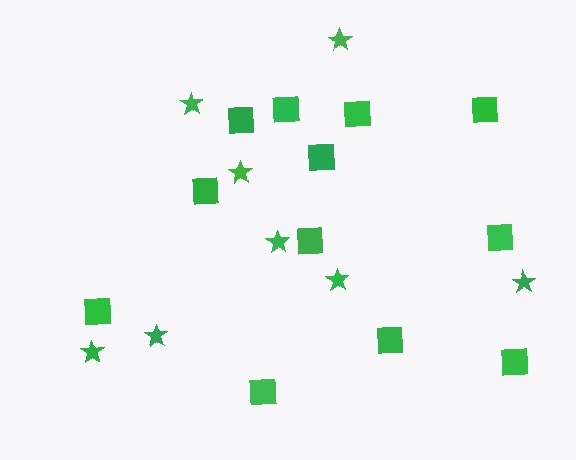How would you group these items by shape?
There are 2 groups: one group of stars (8) and one group of squares (12).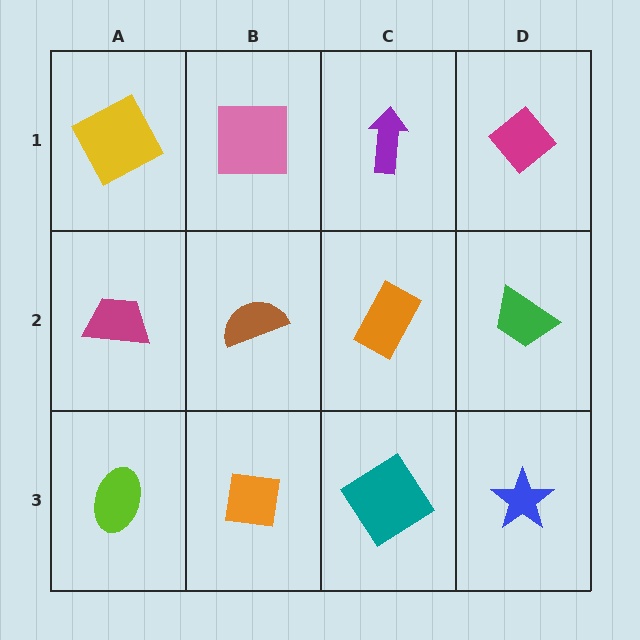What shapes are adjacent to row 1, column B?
A brown semicircle (row 2, column B), a yellow square (row 1, column A), a purple arrow (row 1, column C).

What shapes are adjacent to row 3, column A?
A magenta trapezoid (row 2, column A), an orange square (row 3, column B).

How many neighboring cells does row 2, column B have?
4.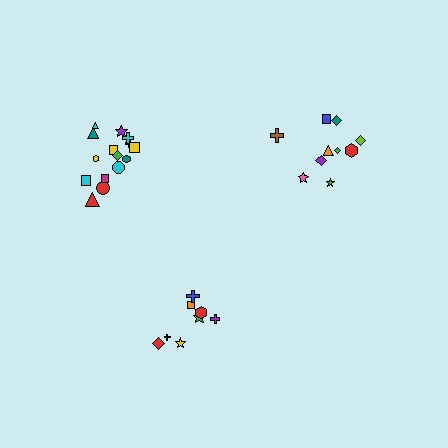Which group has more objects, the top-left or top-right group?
The top-left group.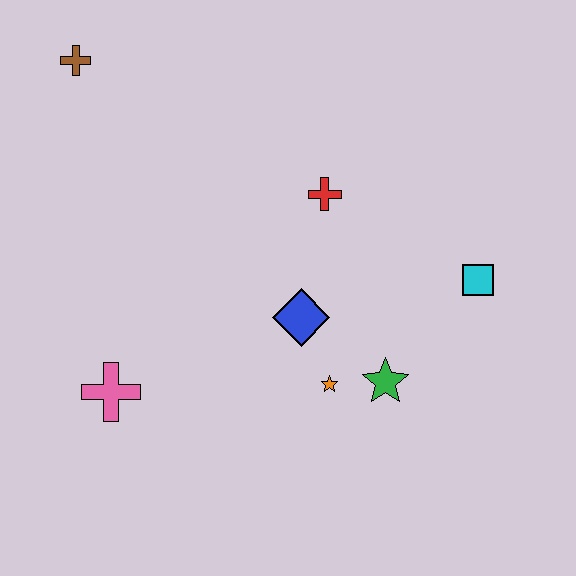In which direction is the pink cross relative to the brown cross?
The pink cross is below the brown cross.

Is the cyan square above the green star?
Yes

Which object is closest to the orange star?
The green star is closest to the orange star.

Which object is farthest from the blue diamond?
The brown cross is farthest from the blue diamond.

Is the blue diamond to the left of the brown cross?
No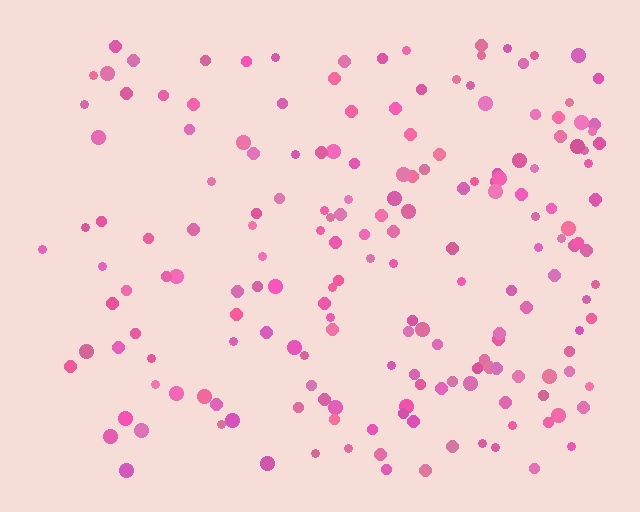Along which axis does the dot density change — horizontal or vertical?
Horizontal.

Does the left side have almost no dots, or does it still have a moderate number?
Still a moderate number, just noticeably fewer than the right.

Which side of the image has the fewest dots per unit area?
The left.